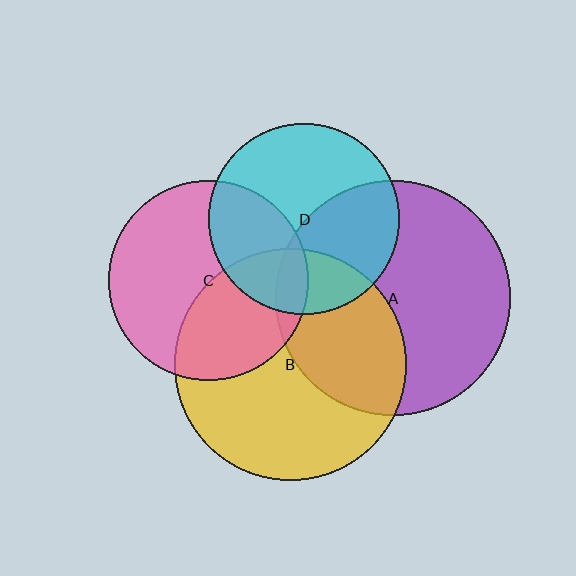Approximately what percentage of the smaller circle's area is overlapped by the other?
Approximately 35%.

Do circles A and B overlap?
Yes.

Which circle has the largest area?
Circle A (purple).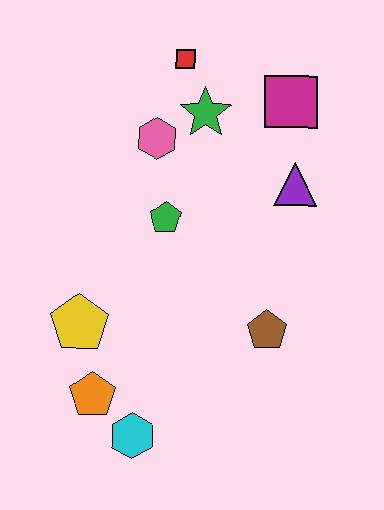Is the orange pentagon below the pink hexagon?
Yes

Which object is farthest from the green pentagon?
The cyan hexagon is farthest from the green pentagon.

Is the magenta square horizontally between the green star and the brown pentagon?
No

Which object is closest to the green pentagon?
The pink hexagon is closest to the green pentagon.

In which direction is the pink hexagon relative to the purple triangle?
The pink hexagon is to the left of the purple triangle.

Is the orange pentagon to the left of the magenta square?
Yes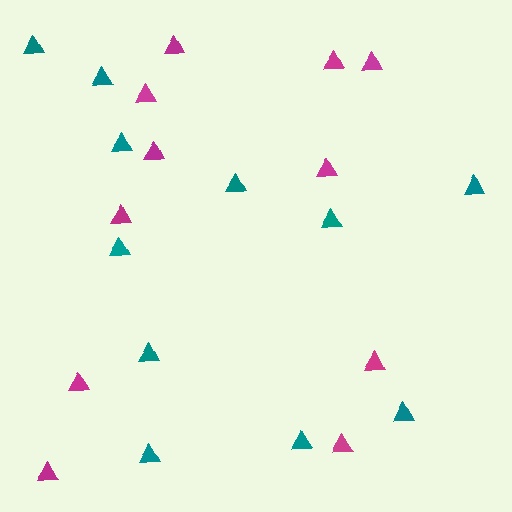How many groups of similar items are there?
There are 2 groups: one group of teal triangles (11) and one group of magenta triangles (11).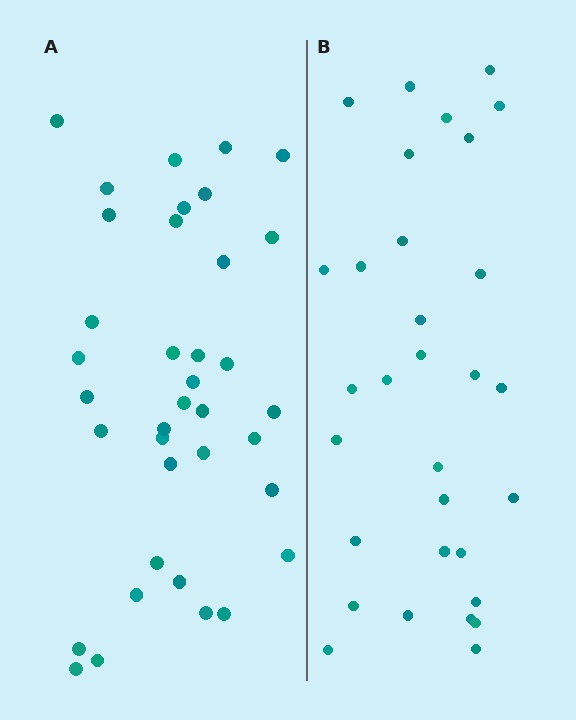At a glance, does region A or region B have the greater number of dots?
Region A (the left region) has more dots.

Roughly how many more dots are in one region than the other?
Region A has about 6 more dots than region B.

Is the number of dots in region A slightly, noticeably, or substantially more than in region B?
Region A has only slightly more — the two regions are fairly close. The ratio is roughly 1.2 to 1.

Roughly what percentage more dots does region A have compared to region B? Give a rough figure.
About 20% more.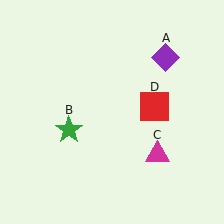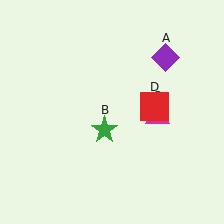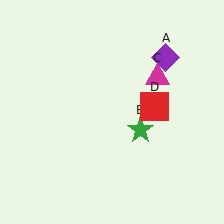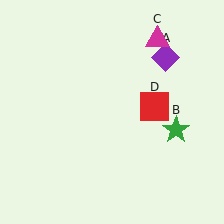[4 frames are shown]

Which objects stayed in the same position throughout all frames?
Purple diamond (object A) and red square (object D) remained stationary.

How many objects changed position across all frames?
2 objects changed position: green star (object B), magenta triangle (object C).